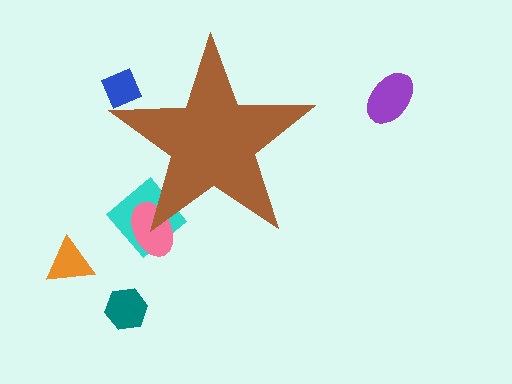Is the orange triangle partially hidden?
No, the orange triangle is fully visible.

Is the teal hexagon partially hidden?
No, the teal hexagon is fully visible.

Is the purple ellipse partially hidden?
No, the purple ellipse is fully visible.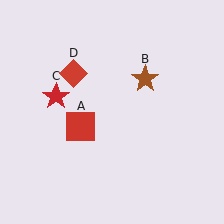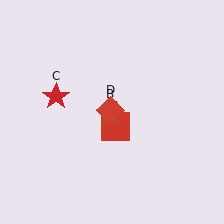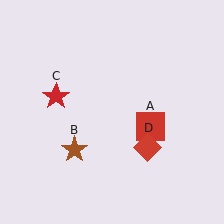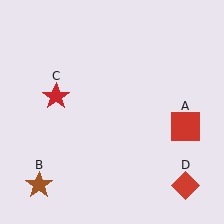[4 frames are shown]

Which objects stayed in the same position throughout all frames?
Red star (object C) remained stationary.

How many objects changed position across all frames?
3 objects changed position: red square (object A), brown star (object B), red diamond (object D).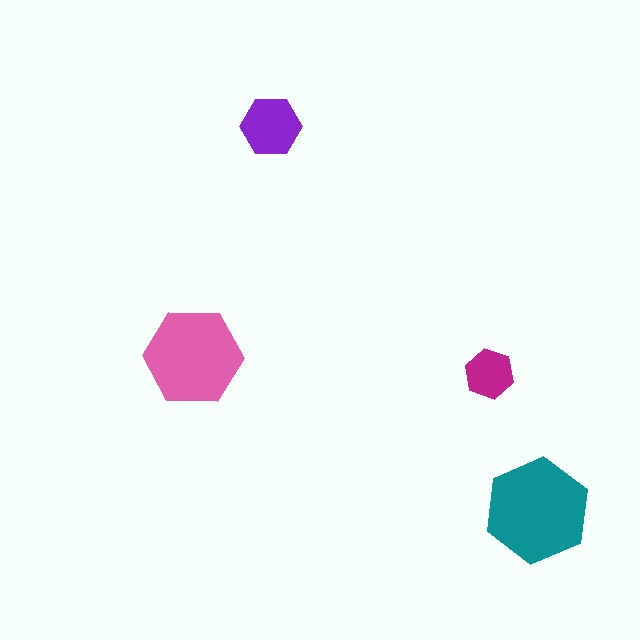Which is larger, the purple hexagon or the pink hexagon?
The pink one.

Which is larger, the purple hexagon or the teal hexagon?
The teal one.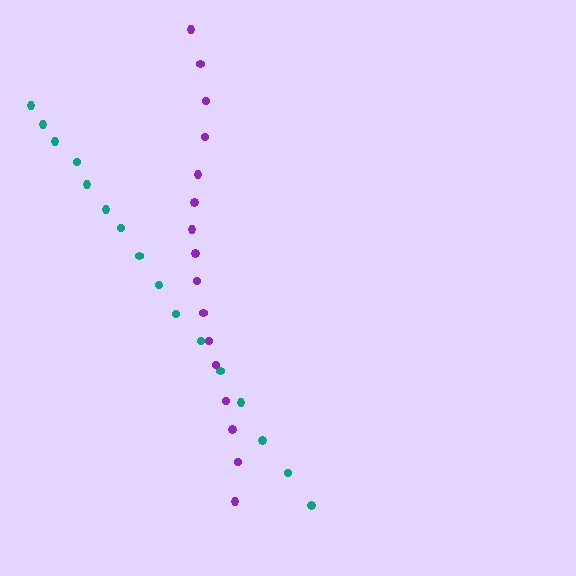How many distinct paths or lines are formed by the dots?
There are 2 distinct paths.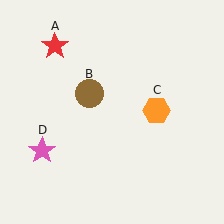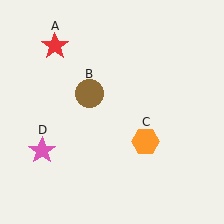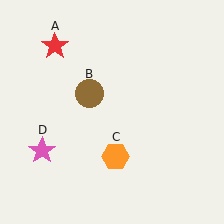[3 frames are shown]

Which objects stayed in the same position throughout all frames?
Red star (object A) and brown circle (object B) and pink star (object D) remained stationary.